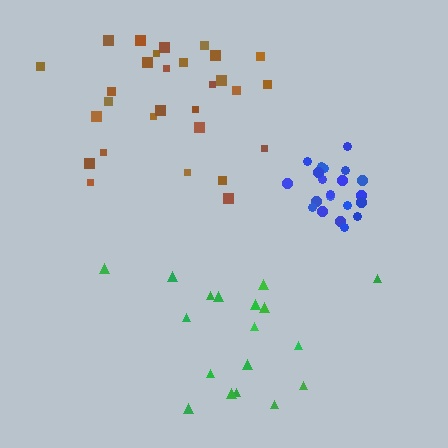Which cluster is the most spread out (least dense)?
Green.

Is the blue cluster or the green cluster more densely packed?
Blue.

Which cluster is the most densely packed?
Blue.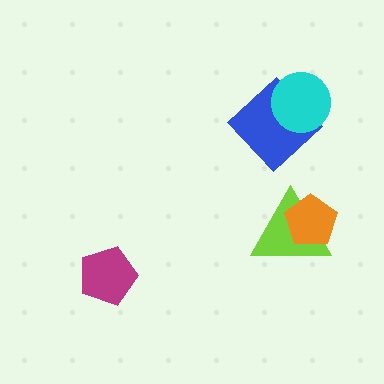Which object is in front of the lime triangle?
The orange pentagon is in front of the lime triangle.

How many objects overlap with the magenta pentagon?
0 objects overlap with the magenta pentagon.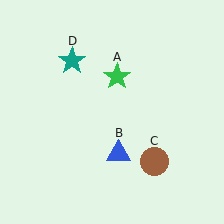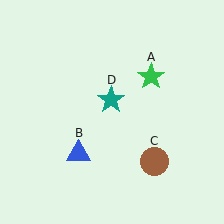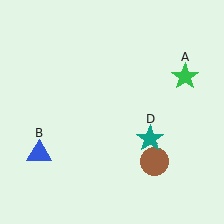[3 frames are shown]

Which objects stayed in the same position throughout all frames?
Brown circle (object C) remained stationary.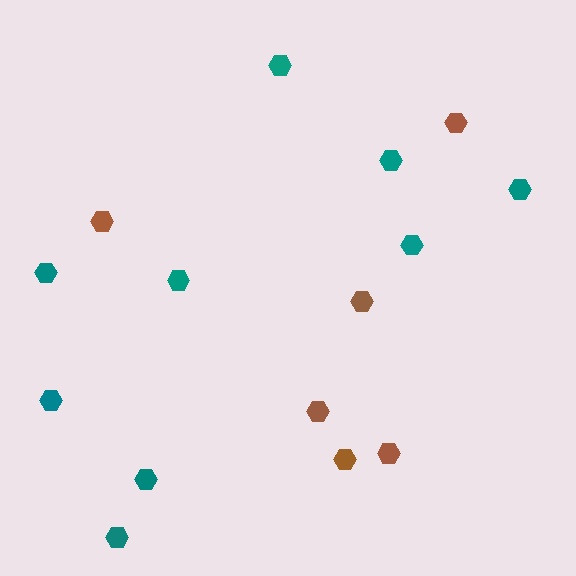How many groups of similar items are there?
There are 2 groups: one group of teal hexagons (9) and one group of brown hexagons (6).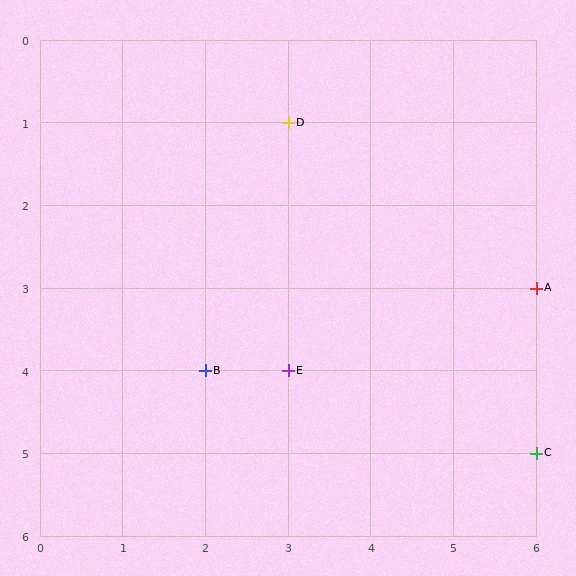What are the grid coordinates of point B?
Point B is at grid coordinates (2, 4).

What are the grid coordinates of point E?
Point E is at grid coordinates (3, 4).